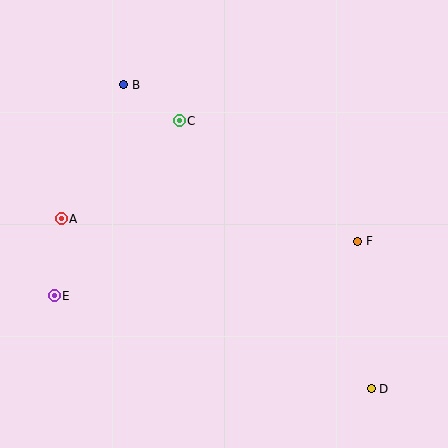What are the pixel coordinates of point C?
Point C is at (179, 121).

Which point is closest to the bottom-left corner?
Point E is closest to the bottom-left corner.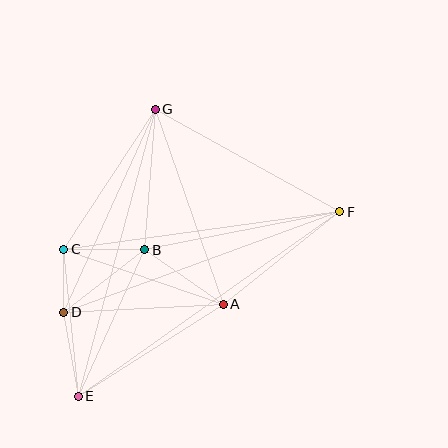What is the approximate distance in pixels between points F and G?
The distance between F and G is approximately 211 pixels.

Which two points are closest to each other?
Points C and D are closest to each other.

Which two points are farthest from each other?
Points E and F are farthest from each other.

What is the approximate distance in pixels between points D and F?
The distance between D and F is approximately 294 pixels.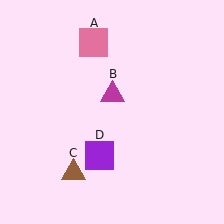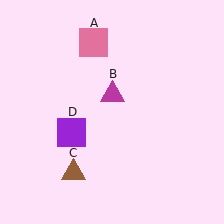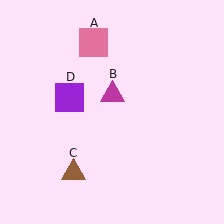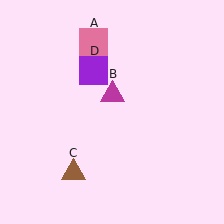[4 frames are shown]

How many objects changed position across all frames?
1 object changed position: purple square (object D).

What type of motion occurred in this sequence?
The purple square (object D) rotated clockwise around the center of the scene.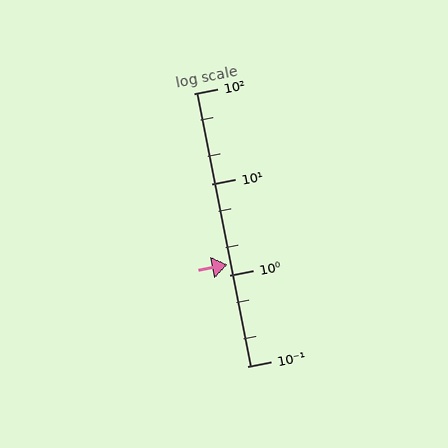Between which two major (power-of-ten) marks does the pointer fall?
The pointer is between 1 and 10.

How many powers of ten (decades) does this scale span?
The scale spans 3 decades, from 0.1 to 100.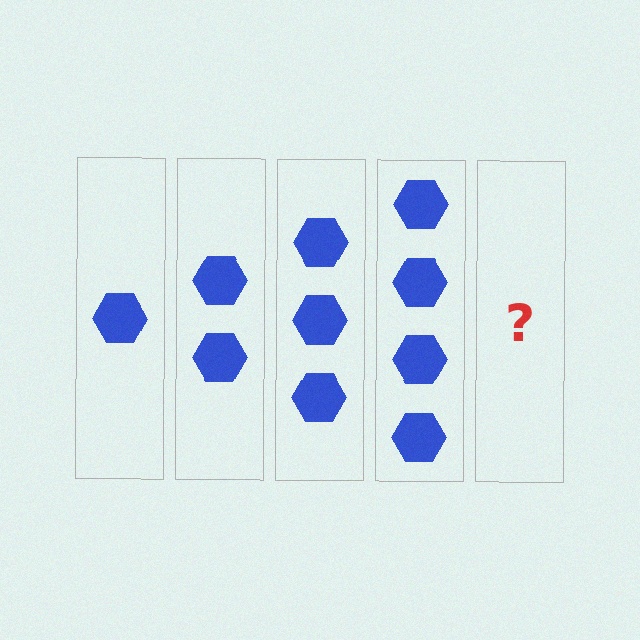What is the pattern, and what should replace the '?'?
The pattern is that each step adds one more hexagon. The '?' should be 5 hexagons.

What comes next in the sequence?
The next element should be 5 hexagons.